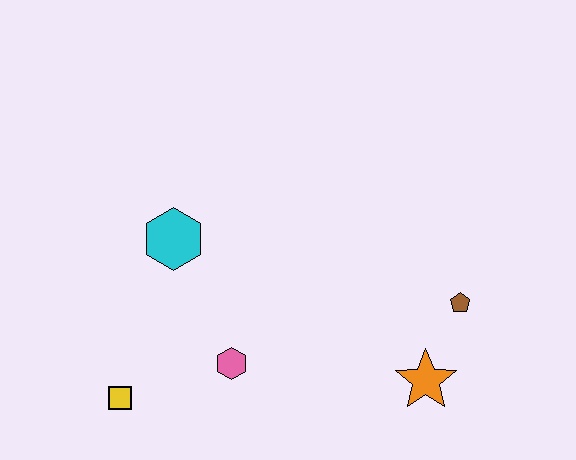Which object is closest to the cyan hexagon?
The pink hexagon is closest to the cyan hexagon.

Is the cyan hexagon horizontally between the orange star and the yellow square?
Yes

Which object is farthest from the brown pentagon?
The yellow square is farthest from the brown pentagon.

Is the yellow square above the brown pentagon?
No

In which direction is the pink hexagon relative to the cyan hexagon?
The pink hexagon is below the cyan hexagon.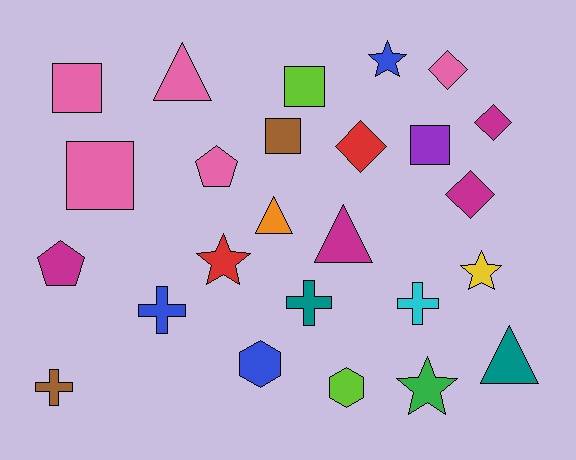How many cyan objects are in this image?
There is 1 cyan object.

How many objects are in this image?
There are 25 objects.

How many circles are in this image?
There are no circles.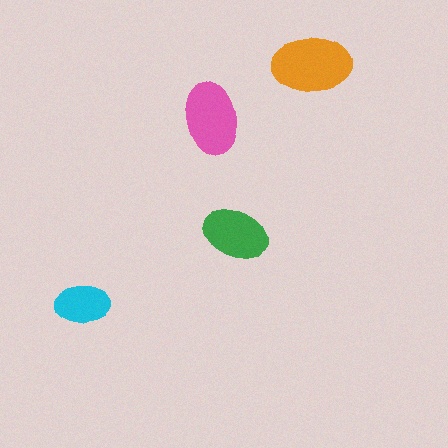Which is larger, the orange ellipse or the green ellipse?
The orange one.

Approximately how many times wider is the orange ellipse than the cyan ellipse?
About 1.5 times wider.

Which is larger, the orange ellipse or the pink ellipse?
The orange one.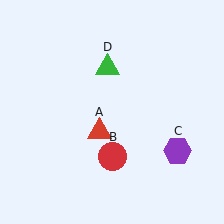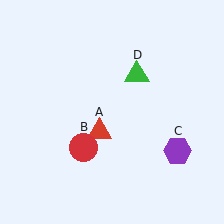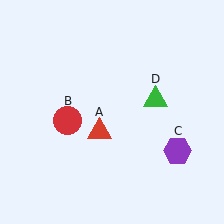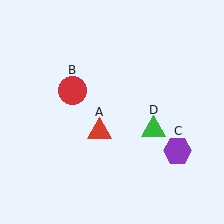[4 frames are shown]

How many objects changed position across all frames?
2 objects changed position: red circle (object B), green triangle (object D).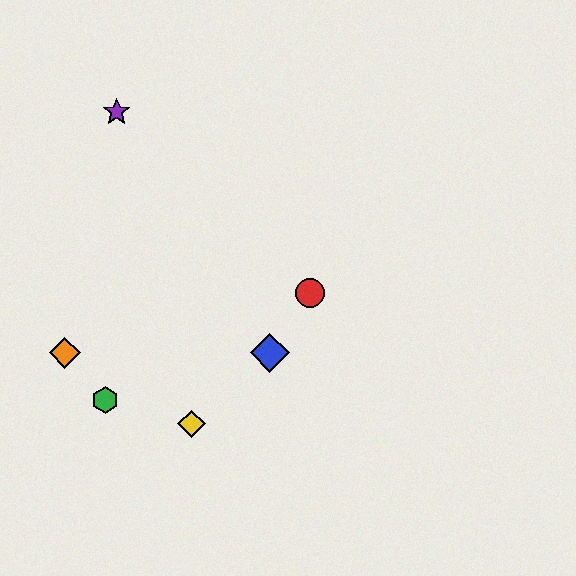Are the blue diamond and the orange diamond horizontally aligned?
Yes, both are at y≈353.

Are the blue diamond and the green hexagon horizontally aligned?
No, the blue diamond is at y≈353 and the green hexagon is at y≈400.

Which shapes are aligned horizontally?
The blue diamond, the orange diamond are aligned horizontally.